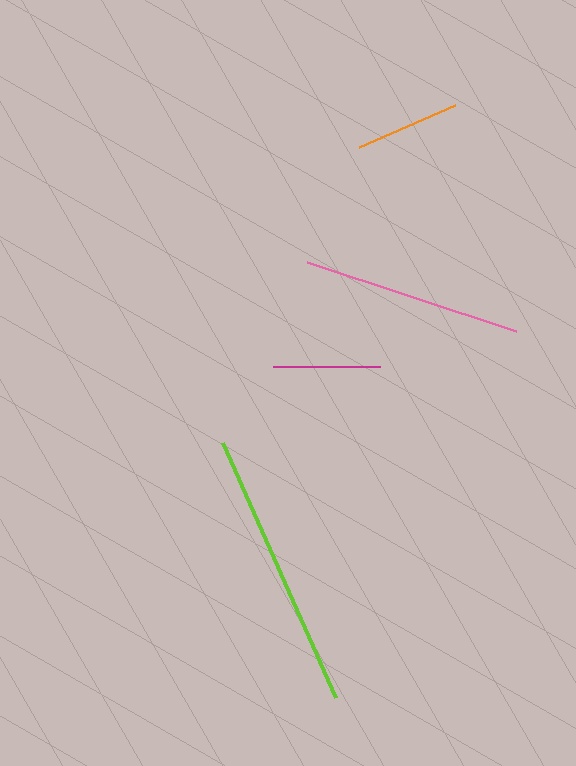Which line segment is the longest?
The lime line is the longest at approximately 279 pixels.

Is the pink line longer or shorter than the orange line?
The pink line is longer than the orange line.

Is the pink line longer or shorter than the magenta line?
The pink line is longer than the magenta line.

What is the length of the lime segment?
The lime segment is approximately 279 pixels long.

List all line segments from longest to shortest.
From longest to shortest: lime, pink, magenta, orange.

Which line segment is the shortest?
The orange line is the shortest at approximately 105 pixels.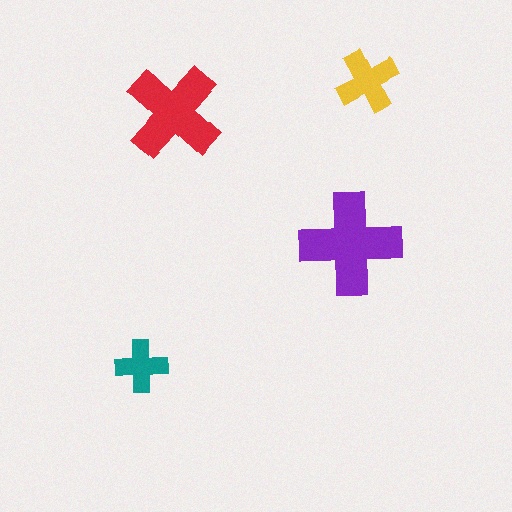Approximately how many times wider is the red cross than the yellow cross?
About 1.5 times wider.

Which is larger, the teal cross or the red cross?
The red one.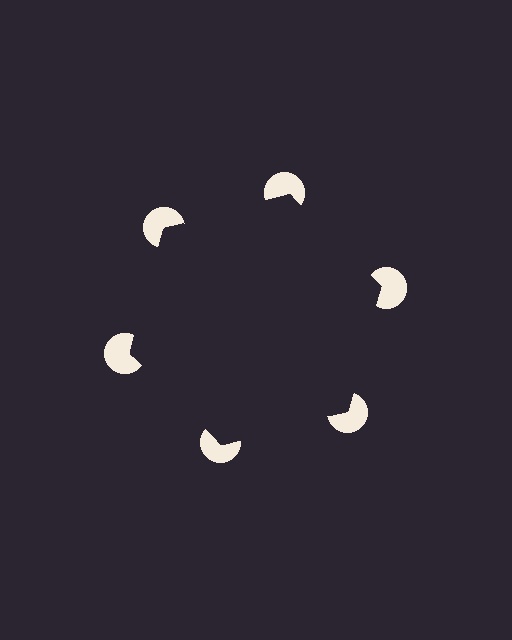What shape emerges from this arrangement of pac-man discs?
An illusory hexagon — its edges are inferred from the aligned wedge cuts in the pac-man discs, not physically drawn.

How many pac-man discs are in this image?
There are 6 — one at each vertex of the illusory hexagon.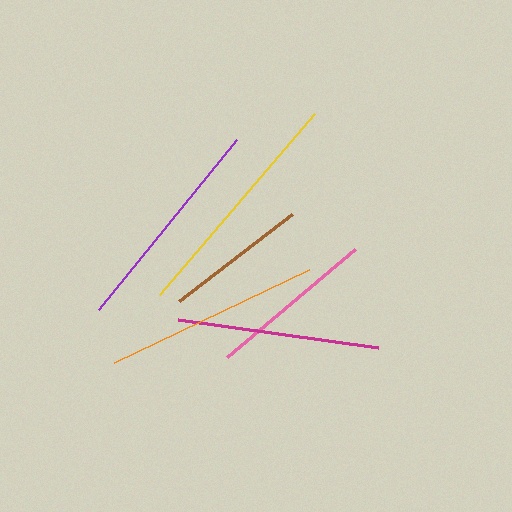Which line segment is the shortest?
The brown line is the shortest at approximately 143 pixels.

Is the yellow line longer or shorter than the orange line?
The yellow line is longer than the orange line.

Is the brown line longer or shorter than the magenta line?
The magenta line is longer than the brown line.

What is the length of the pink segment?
The pink segment is approximately 167 pixels long.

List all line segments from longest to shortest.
From longest to shortest: yellow, purple, orange, magenta, pink, brown.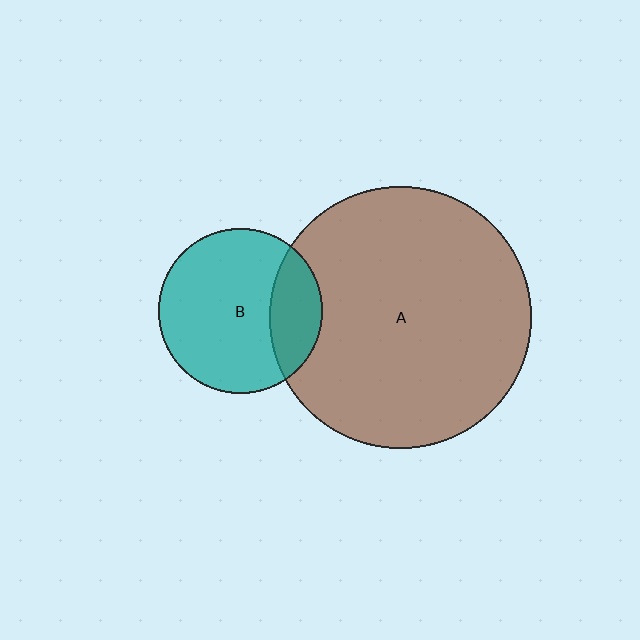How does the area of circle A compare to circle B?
Approximately 2.5 times.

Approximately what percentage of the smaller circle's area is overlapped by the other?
Approximately 25%.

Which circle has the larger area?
Circle A (brown).